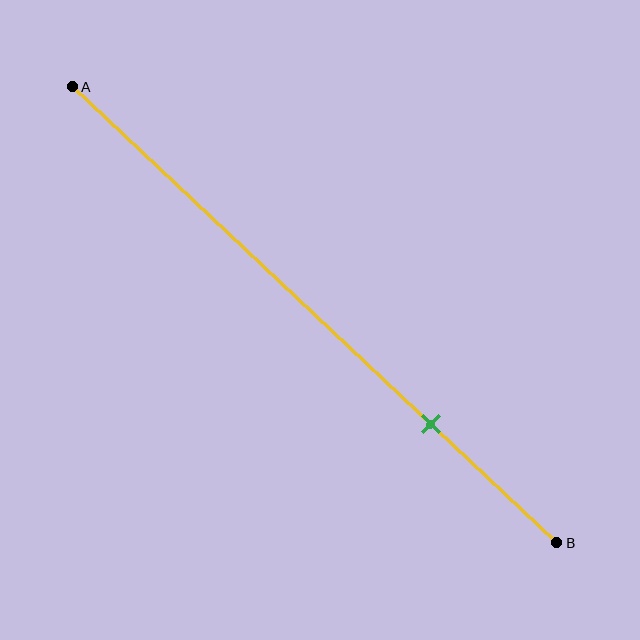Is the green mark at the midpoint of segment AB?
No, the mark is at about 75% from A, not at the 50% midpoint.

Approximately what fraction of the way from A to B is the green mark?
The green mark is approximately 75% of the way from A to B.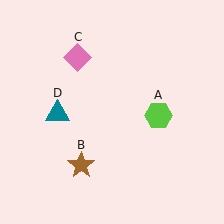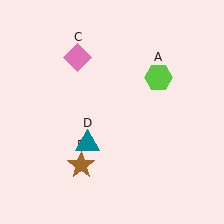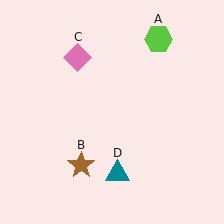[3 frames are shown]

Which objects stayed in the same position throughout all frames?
Brown star (object B) and pink diamond (object C) remained stationary.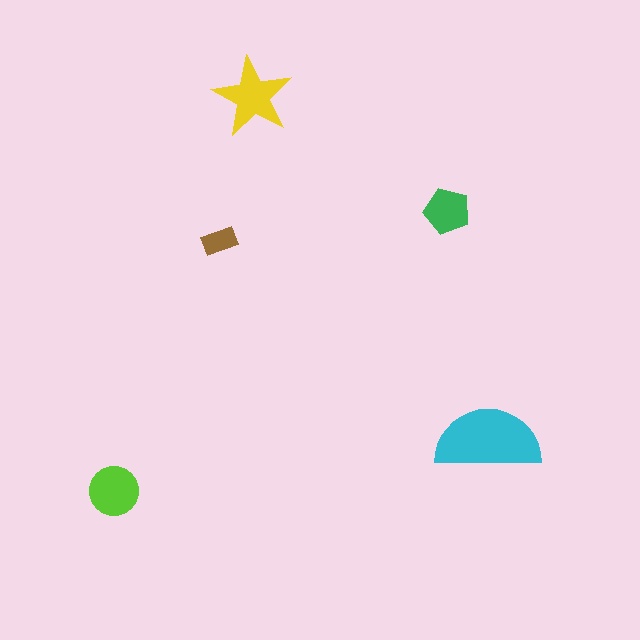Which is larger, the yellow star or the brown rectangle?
The yellow star.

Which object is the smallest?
The brown rectangle.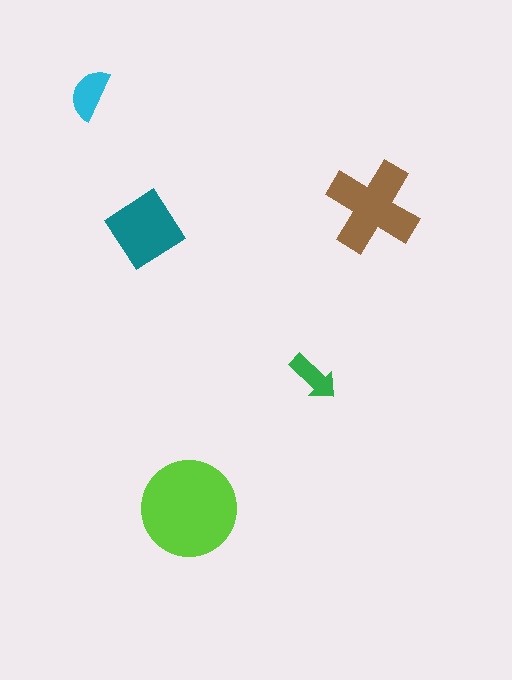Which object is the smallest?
The green arrow.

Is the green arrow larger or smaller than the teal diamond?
Smaller.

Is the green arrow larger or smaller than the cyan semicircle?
Smaller.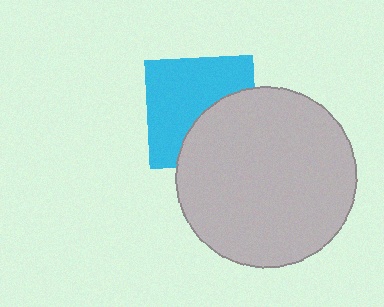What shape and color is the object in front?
The object in front is a light gray circle.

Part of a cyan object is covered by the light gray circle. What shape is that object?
It is a square.